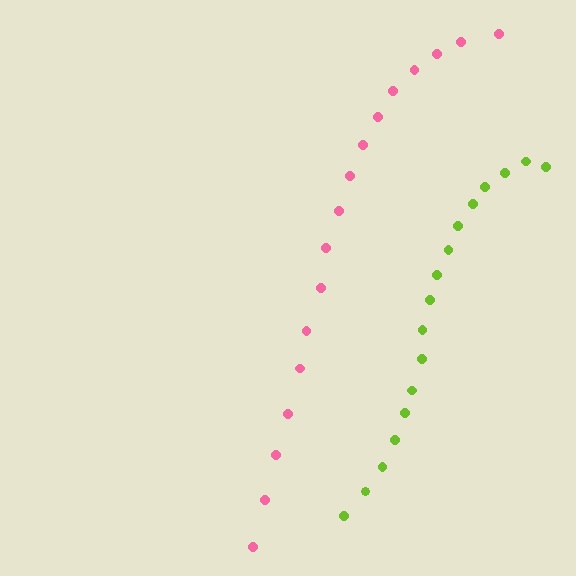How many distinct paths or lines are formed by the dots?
There are 2 distinct paths.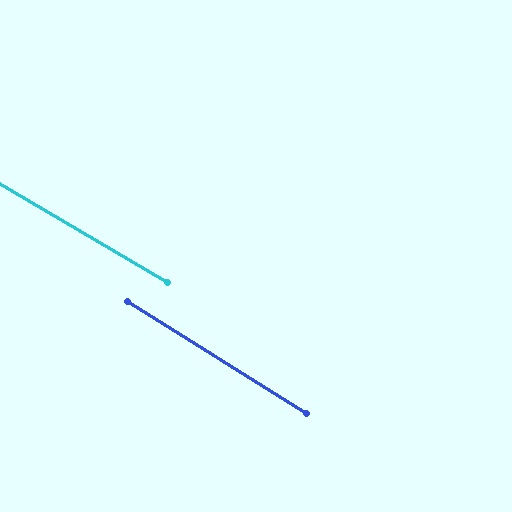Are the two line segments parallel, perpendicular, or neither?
Parallel — their directions differ by only 1.7°.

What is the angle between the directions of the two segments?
Approximately 2 degrees.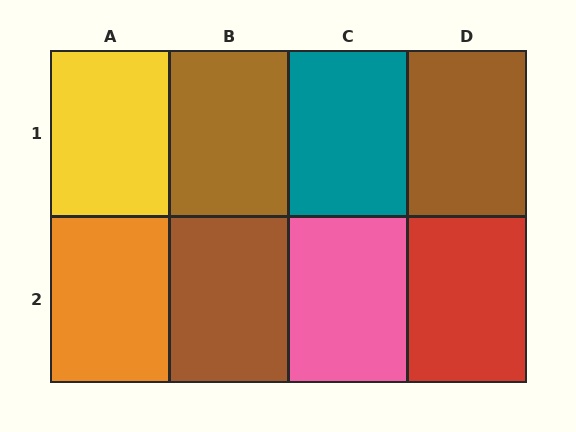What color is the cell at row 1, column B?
Brown.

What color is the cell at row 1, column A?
Yellow.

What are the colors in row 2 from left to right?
Orange, brown, pink, red.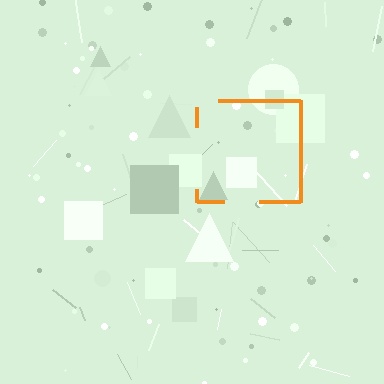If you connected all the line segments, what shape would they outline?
They would outline a square.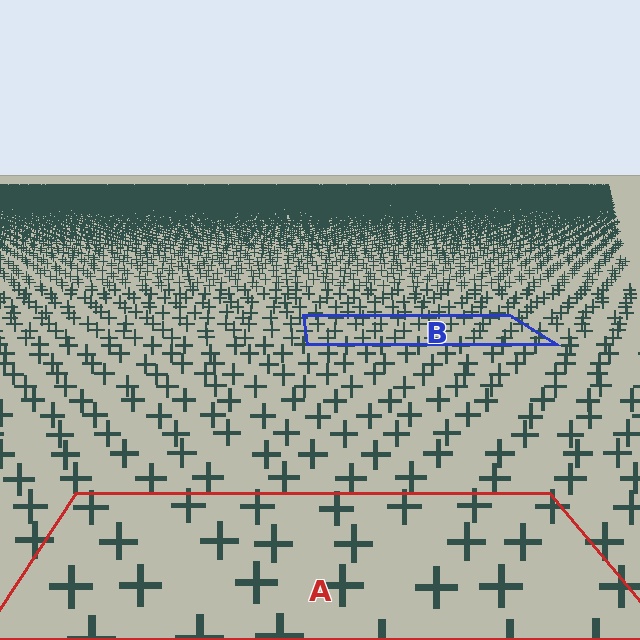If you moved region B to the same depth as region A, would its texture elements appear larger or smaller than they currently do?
They would appear larger. At a closer depth, the same texture elements are projected at a bigger on-screen size.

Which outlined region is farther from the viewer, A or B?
Region B is farther from the viewer — the texture elements inside it appear smaller and more densely packed.